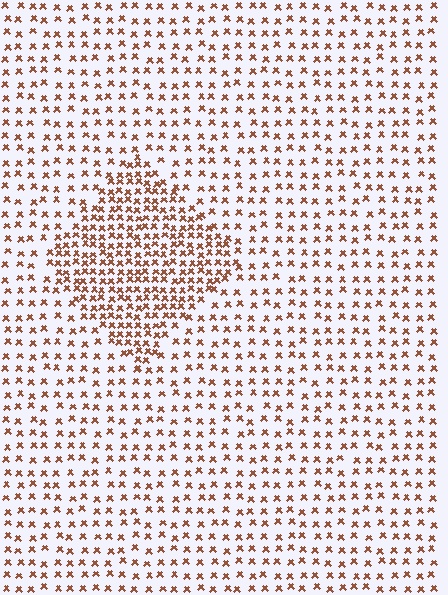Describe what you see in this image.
The image contains small brown elements arranged at two different densities. A diamond-shaped region is visible where the elements are more densely packed than the surrounding area.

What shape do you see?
I see a diamond.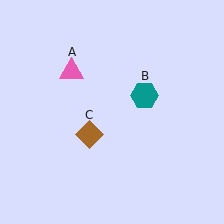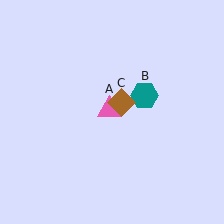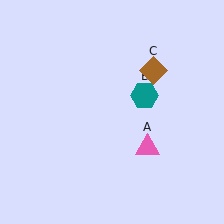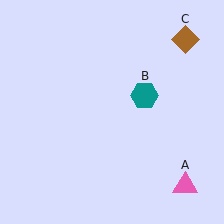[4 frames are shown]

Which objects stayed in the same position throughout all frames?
Teal hexagon (object B) remained stationary.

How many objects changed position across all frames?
2 objects changed position: pink triangle (object A), brown diamond (object C).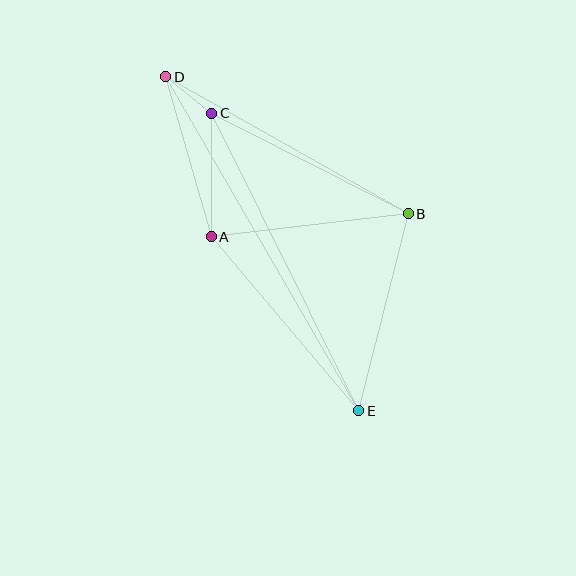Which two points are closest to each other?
Points C and D are closest to each other.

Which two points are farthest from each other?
Points D and E are farthest from each other.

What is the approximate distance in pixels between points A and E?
The distance between A and E is approximately 228 pixels.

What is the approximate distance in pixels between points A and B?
The distance between A and B is approximately 199 pixels.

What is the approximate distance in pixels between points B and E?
The distance between B and E is approximately 203 pixels.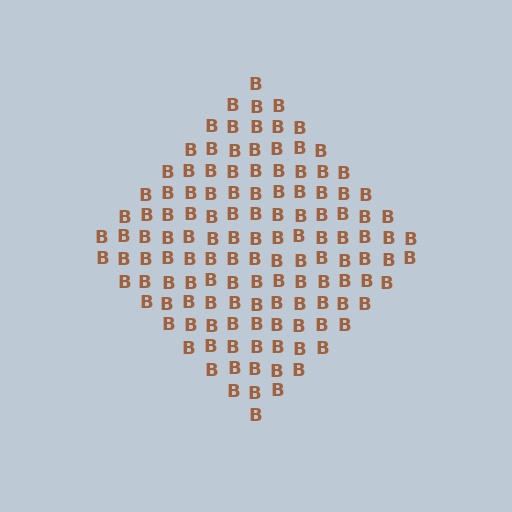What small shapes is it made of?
It is made of small letter B's.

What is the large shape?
The large shape is a diamond.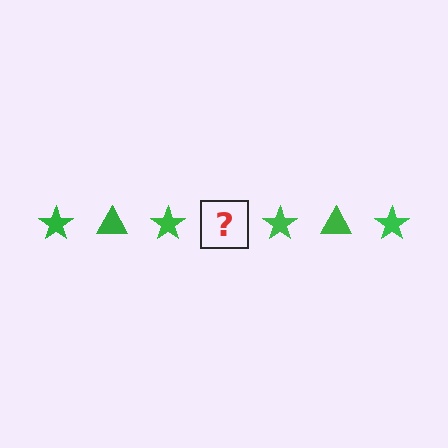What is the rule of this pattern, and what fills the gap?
The rule is that the pattern cycles through star, triangle shapes in green. The gap should be filled with a green triangle.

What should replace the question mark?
The question mark should be replaced with a green triangle.